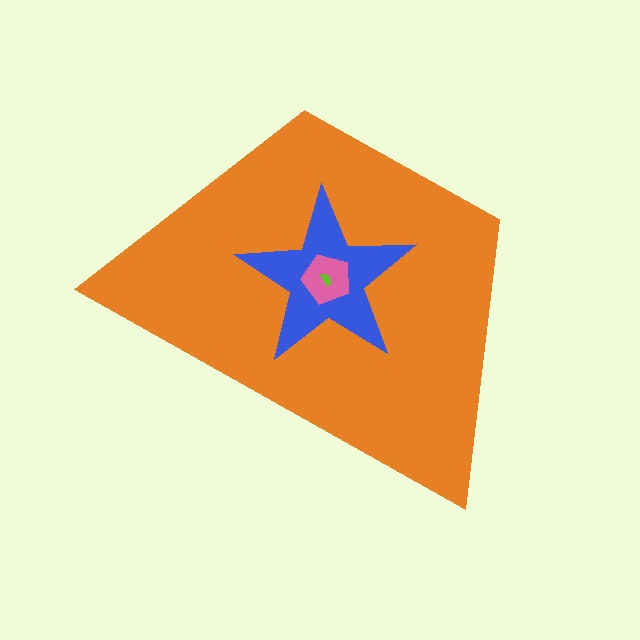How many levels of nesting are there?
4.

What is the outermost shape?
The orange trapezoid.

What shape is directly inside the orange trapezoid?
The blue star.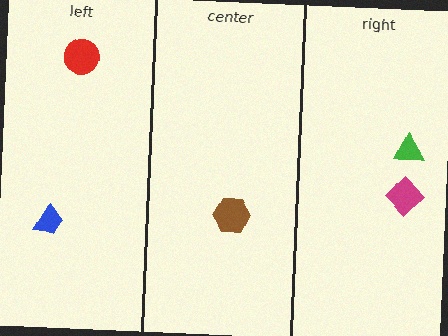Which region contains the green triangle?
The right region.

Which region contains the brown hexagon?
The center region.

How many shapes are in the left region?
2.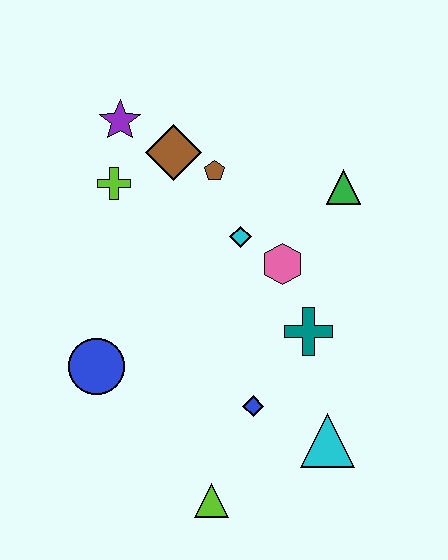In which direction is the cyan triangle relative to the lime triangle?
The cyan triangle is to the right of the lime triangle.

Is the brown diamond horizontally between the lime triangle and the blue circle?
Yes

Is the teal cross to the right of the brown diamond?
Yes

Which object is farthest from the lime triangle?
The purple star is farthest from the lime triangle.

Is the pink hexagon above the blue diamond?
Yes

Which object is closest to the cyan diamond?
The pink hexagon is closest to the cyan diamond.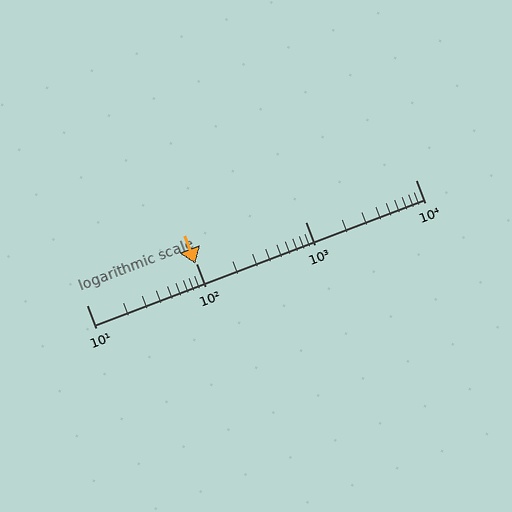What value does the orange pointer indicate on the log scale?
The pointer indicates approximately 99.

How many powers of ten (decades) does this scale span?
The scale spans 3 decades, from 10 to 10000.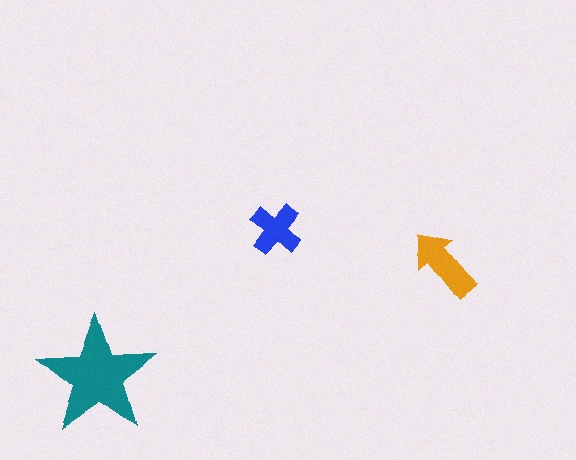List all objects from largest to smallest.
The teal star, the orange arrow, the blue cross.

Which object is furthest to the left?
The teal star is leftmost.